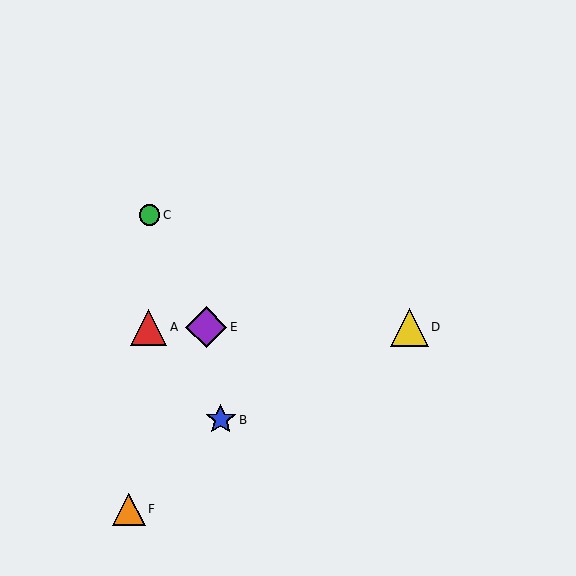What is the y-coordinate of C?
Object C is at y≈215.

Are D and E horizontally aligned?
Yes, both are at y≈327.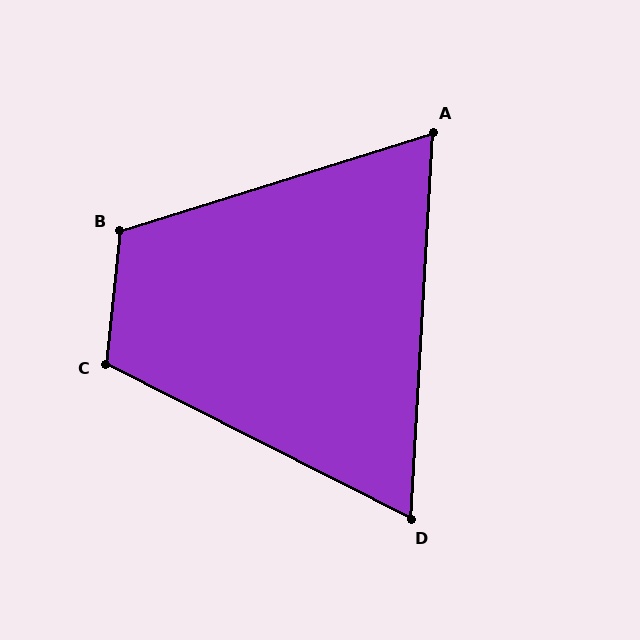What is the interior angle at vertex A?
Approximately 69 degrees (acute).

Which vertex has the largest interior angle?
B, at approximately 113 degrees.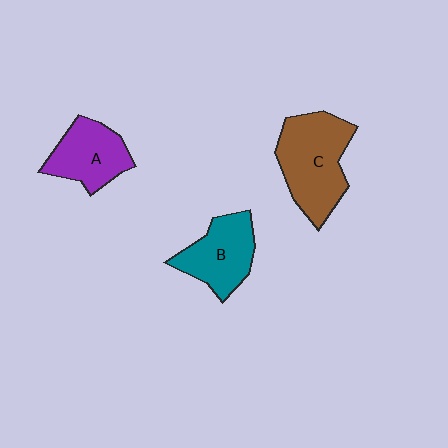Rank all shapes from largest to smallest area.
From largest to smallest: C (brown), B (teal), A (purple).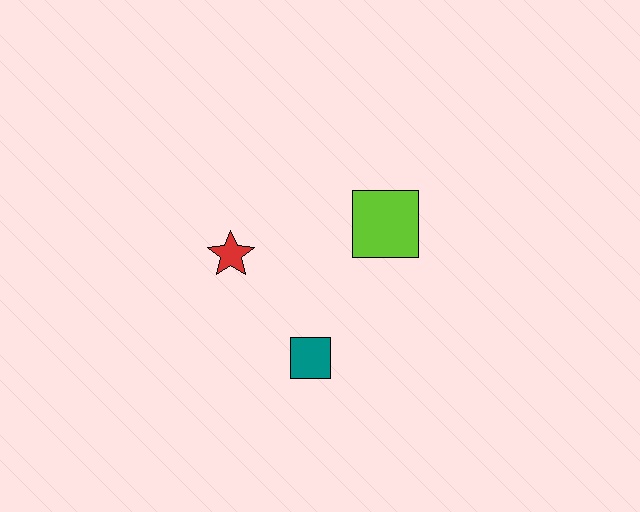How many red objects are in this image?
There is 1 red object.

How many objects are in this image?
There are 3 objects.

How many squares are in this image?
There are 2 squares.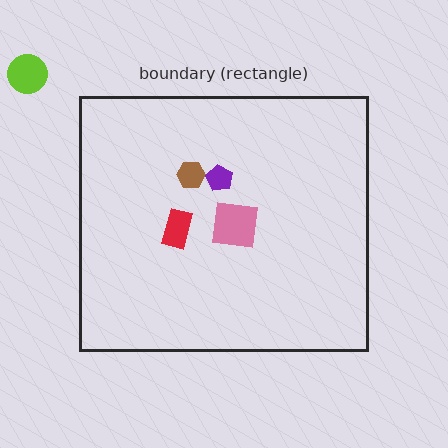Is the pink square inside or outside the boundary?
Inside.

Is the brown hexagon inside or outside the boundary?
Inside.